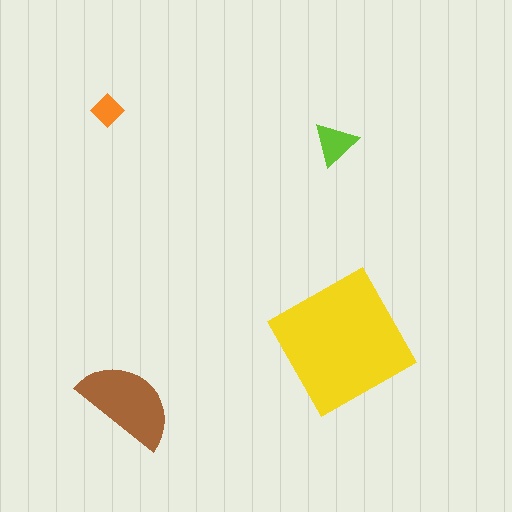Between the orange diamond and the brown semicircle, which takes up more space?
The brown semicircle.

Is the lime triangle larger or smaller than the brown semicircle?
Smaller.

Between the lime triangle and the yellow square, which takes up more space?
The yellow square.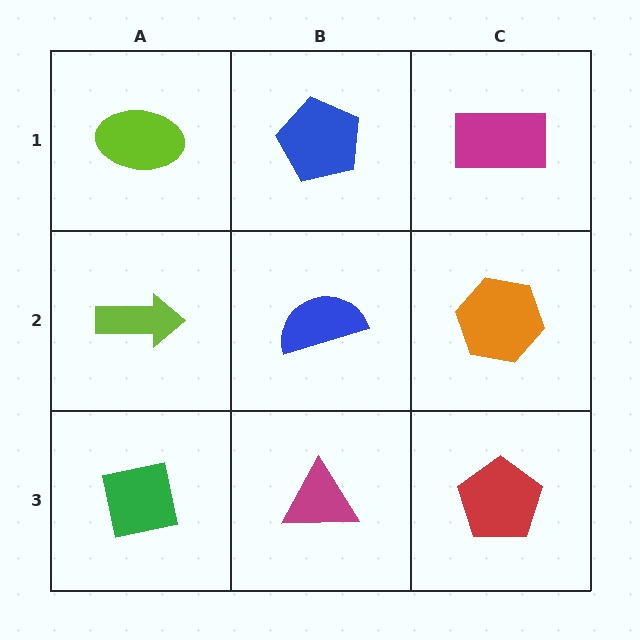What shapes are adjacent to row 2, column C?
A magenta rectangle (row 1, column C), a red pentagon (row 3, column C), a blue semicircle (row 2, column B).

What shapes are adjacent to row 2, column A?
A lime ellipse (row 1, column A), a green square (row 3, column A), a blue semicircle (row 2, column B).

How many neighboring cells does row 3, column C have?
2.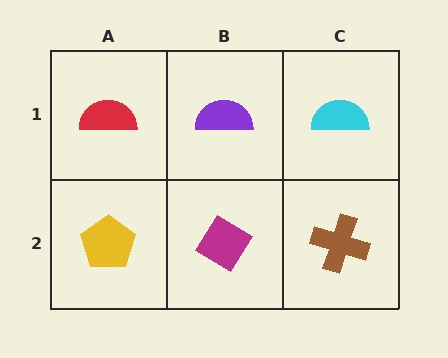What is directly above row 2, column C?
A cyan semicircle.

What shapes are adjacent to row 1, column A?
A yellow pentagon (row 2, column A), a purple semicircle (row 1, column B).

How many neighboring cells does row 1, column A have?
2.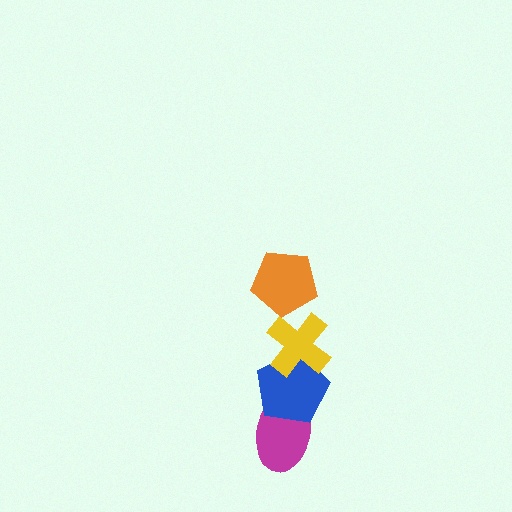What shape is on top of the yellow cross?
The orange pentagon is on top of the yellow cross.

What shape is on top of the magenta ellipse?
The blue pentagon is on top of the magenta ellipse.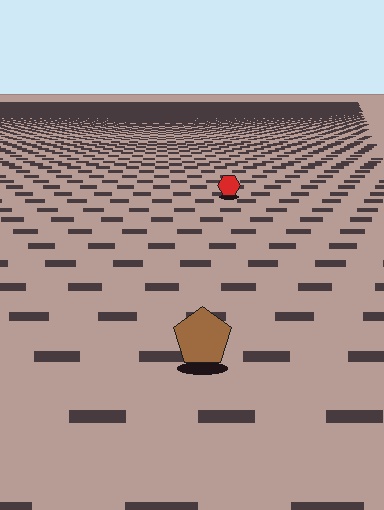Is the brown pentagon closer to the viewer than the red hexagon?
Yes. The brown pentagon is closer — you can tell from the texture gradient: the ground texture is coarser near it.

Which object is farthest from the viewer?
The red hexagon is farthest from the viewer. It appears smaller and the ground texture around it is denser.